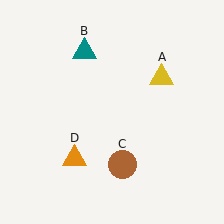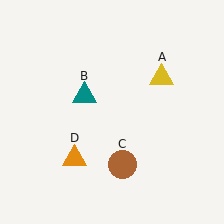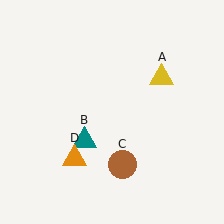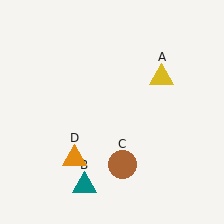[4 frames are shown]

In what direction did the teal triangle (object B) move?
The teal triangle (object B) moved down.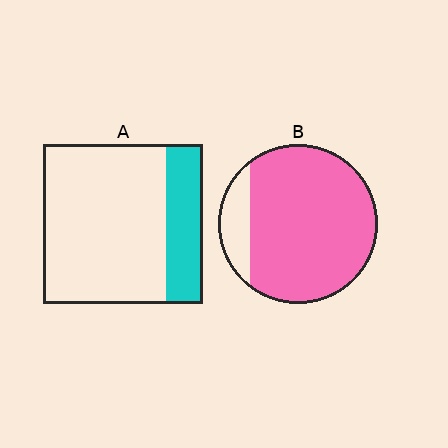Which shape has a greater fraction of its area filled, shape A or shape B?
Shape B.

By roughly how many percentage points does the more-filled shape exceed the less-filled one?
By roughly 65 percentage points (B over A).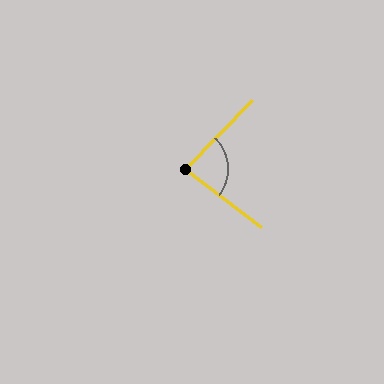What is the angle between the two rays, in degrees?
Approximately 83 degrees.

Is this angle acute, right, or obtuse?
It is acute.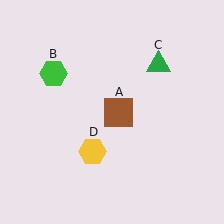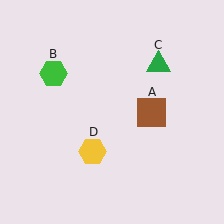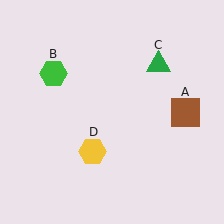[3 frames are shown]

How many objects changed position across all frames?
1 object changed position: brown square (object A).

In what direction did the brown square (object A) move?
The brown square (object A) moved right.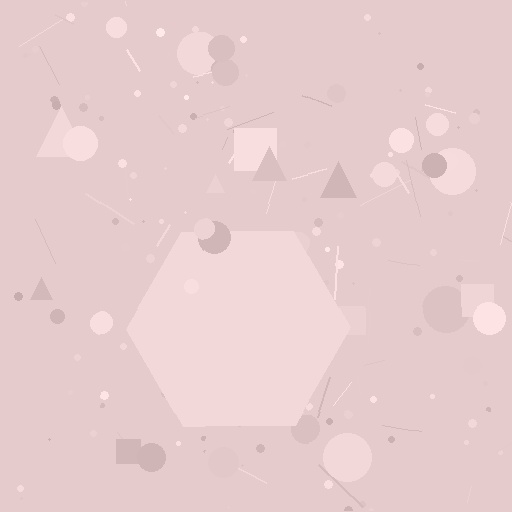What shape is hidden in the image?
A hexagon is hidden in the image.